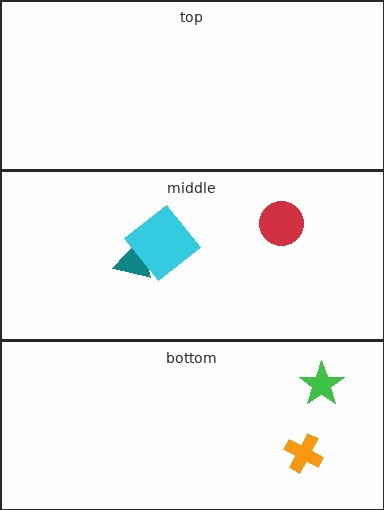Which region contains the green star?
The bottom region.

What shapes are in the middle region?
The teal triangle, the cyan diamond, the red circle.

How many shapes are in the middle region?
3.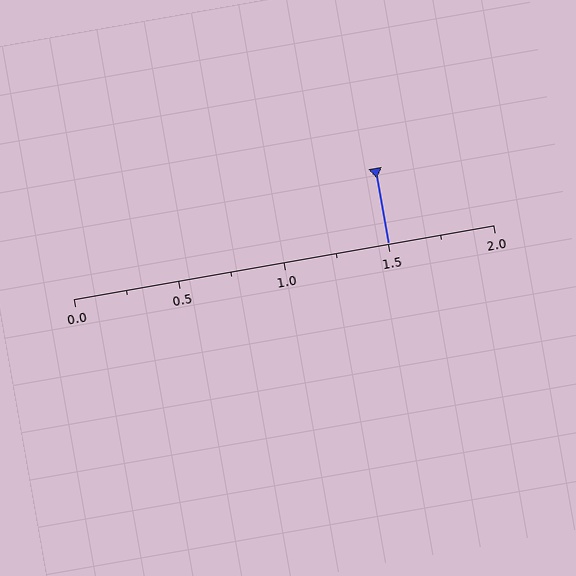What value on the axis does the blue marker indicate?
The marker indicates approximately 1.5.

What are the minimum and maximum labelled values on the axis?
The axis runs from 0.0 to 2.0.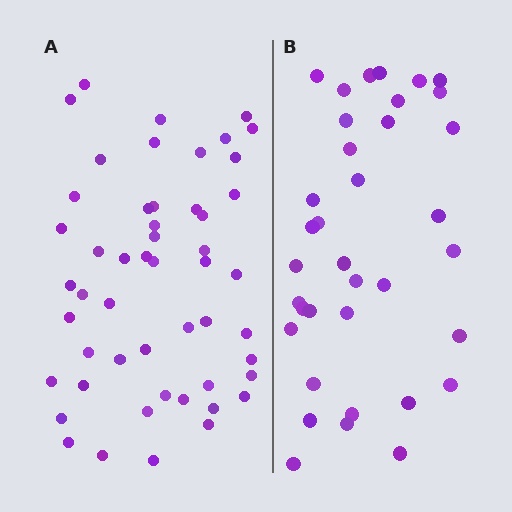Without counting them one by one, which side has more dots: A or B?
Region A (the left region) has more dots.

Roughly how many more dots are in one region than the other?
Region A has approximately 15 more dots than region B.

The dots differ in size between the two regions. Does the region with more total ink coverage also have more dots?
No. Region B has more total ink coverage because its dots are larger, but region A actually contains more individual dots. Total area can be misleading — the number of items is what matters here.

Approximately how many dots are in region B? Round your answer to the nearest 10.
About 40 dots. (The exact count is 36, which rounds to 40.)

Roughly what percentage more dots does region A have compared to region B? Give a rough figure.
About 40% more.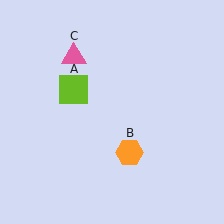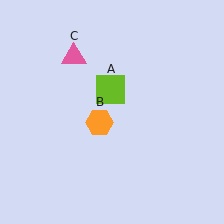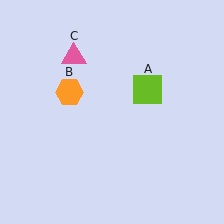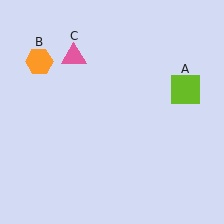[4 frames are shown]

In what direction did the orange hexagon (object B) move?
The orange hexagon (object B) moved up and to the left.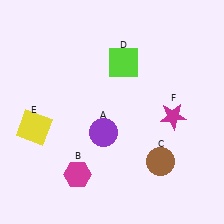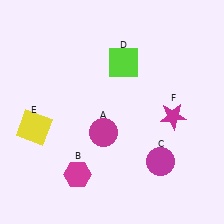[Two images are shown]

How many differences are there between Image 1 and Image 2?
There are 2 differences between the two images.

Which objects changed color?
A changed from purple to magenta. C changed from brown to magenta.